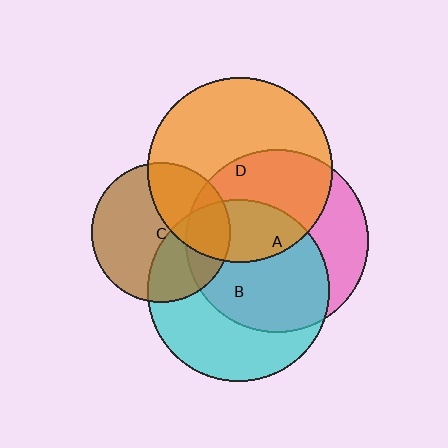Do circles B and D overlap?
Yes.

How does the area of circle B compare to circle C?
Approximately 1.7 times.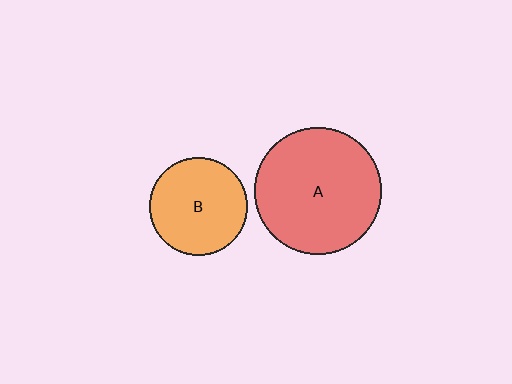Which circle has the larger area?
Circle A (red).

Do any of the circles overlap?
No, none of the circles overlap.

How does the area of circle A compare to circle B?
Approximately 1.7 times.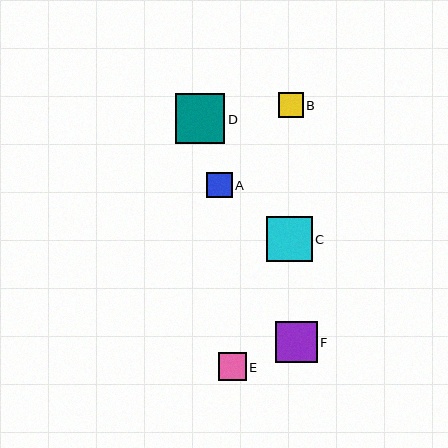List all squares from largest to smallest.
From largest to smallest: D, C, F, E, A, B.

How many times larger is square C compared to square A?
Square C is approximately 1.8 times the size of square A.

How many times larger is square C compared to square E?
Square C is approximately 1.6 times the size of square E.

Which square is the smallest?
Square B is the smallest with a size of approximately 25 pixels.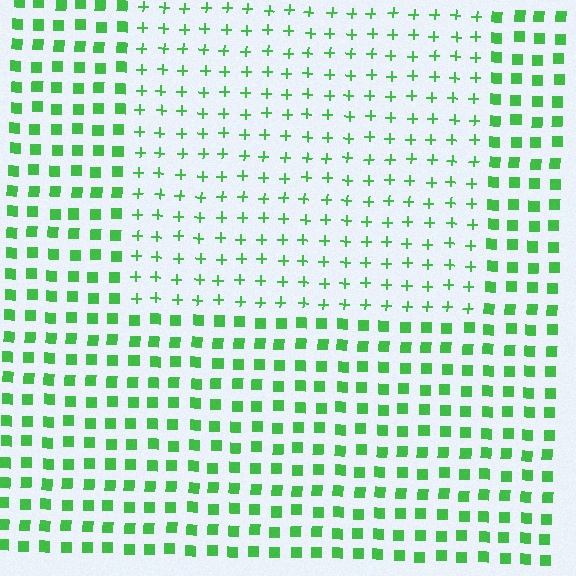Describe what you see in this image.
The image is filled with small green elements arranged in a uniform grid. A rectangle-shaped region contains plus signs, while the surrounding area contains squares. The boundary is defined purely by the change in element shape.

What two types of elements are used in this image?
The image uses plus signs inside the rectangle region and squares outside it.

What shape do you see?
I see a rectangle.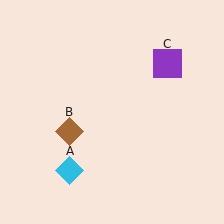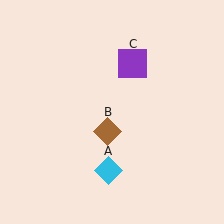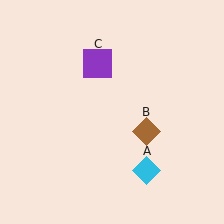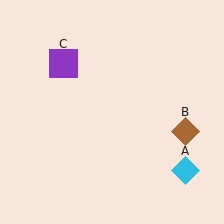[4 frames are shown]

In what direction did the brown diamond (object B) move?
The brown diamond (object B) moved right.